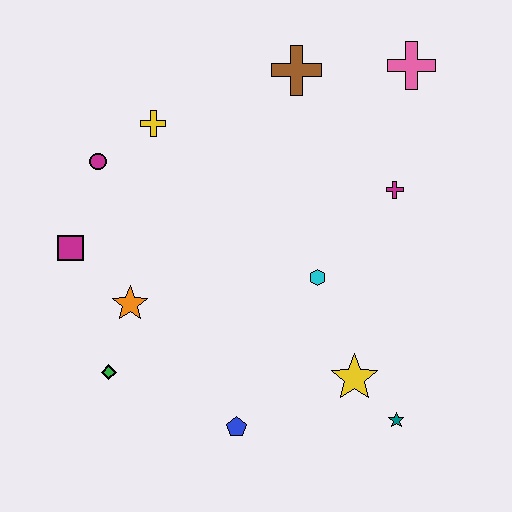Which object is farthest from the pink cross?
The green diamond is farthest from the pink cross.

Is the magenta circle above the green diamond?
Yes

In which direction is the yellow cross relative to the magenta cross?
The yellow cross is to the left of the magenta cross.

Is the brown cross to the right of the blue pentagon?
Yes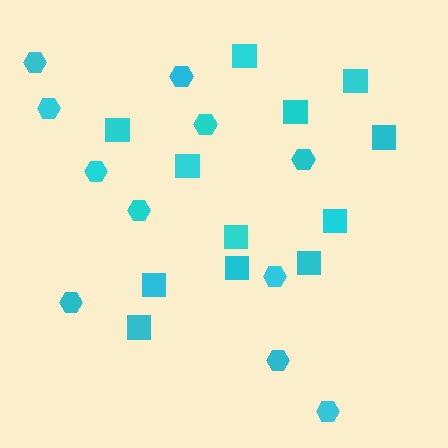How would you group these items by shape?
There are 2 groups: one group of squares (12) and one group of hexagons (11).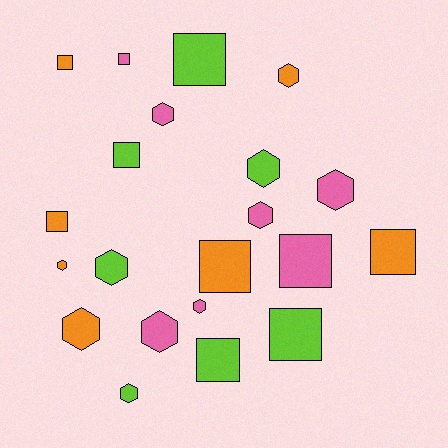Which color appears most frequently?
Pink, with 7 objects.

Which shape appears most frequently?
Hexagon, with 11 objects.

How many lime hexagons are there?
There are 3 lime hexagons.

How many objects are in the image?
There are 21 objects.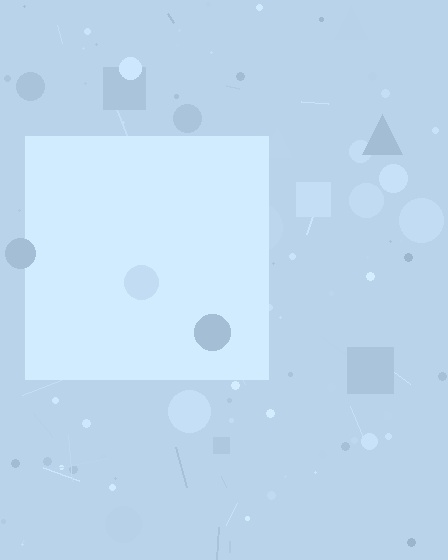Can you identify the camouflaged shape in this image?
The camouflaged shape is a square.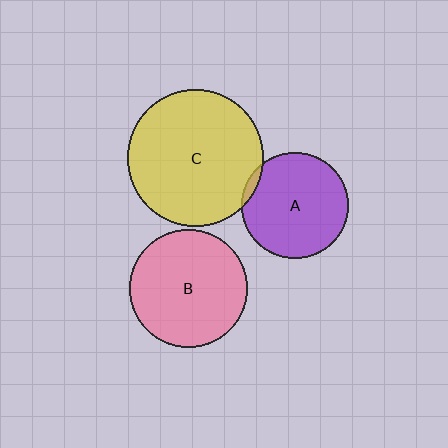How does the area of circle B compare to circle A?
Approximately 1.2 times.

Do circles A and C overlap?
Yes.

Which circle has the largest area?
Circle C (yellow).